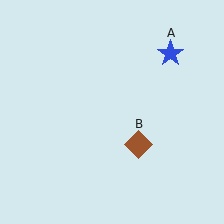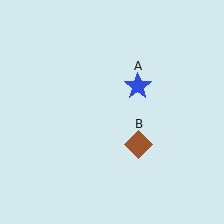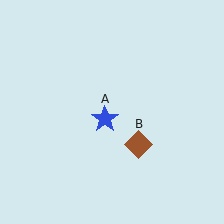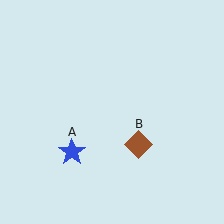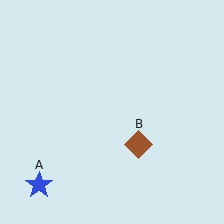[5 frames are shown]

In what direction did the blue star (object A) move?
The blue star (object A) moved down and to the left.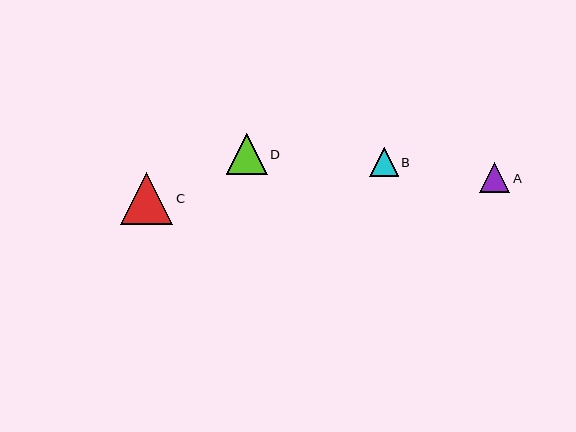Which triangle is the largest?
Triangle C is the largest with a size of approximately 53 pixels.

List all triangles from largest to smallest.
From largest to smallest: C, D, A, B.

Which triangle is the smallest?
Triangle B is the smallest with a size of approximately 29 pixels.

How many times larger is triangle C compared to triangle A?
Triangle C is approximately 1.7 times the size of triangle A.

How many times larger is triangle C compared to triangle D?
Triangle C is approximately 1.3 times the size of triangle D.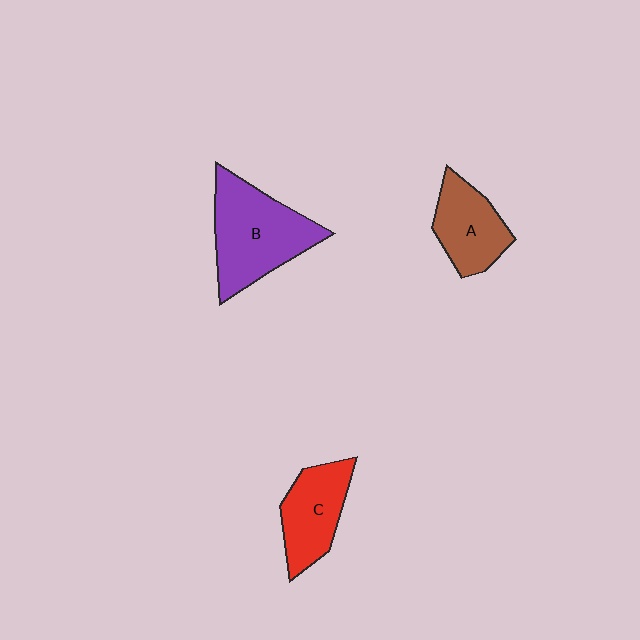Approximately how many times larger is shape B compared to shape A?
Approximately 1.6 times.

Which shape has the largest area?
Shape B (purple).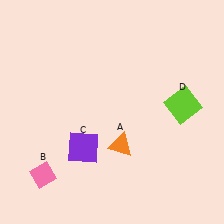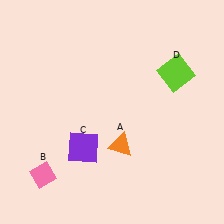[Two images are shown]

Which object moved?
The lime square (D) moved up.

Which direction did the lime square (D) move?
The lime square (D) moved up.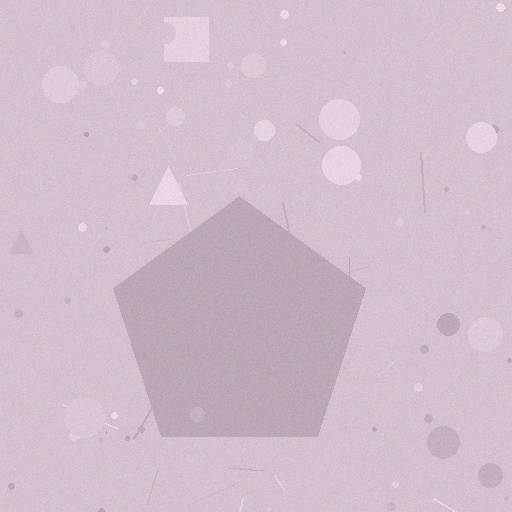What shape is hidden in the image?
A pentagon is hidden in the image.